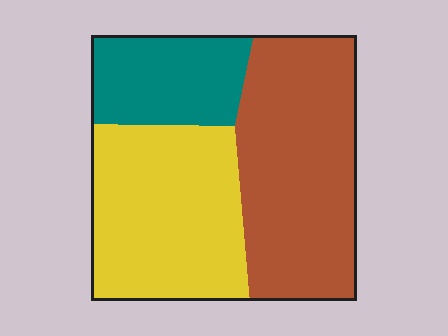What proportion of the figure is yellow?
Yellow covers roughly 40% of the figure.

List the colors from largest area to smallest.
From largest to smallest: brown, yellow, teal.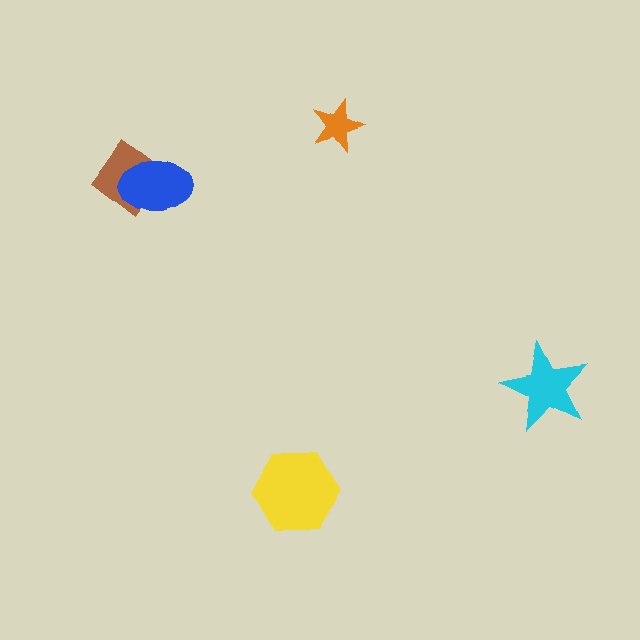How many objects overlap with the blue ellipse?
1 object overlaps with the blue ellipse.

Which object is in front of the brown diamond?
The blue ellipse is in front of the brown diamond.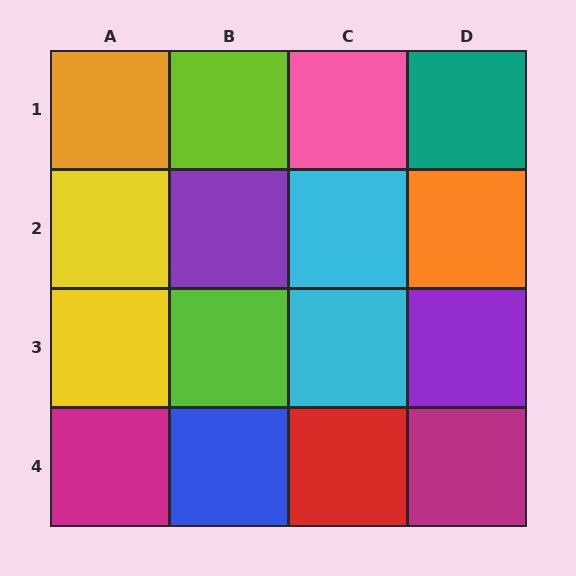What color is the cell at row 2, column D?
Orange.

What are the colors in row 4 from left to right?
Magenta, blue, red, magenta.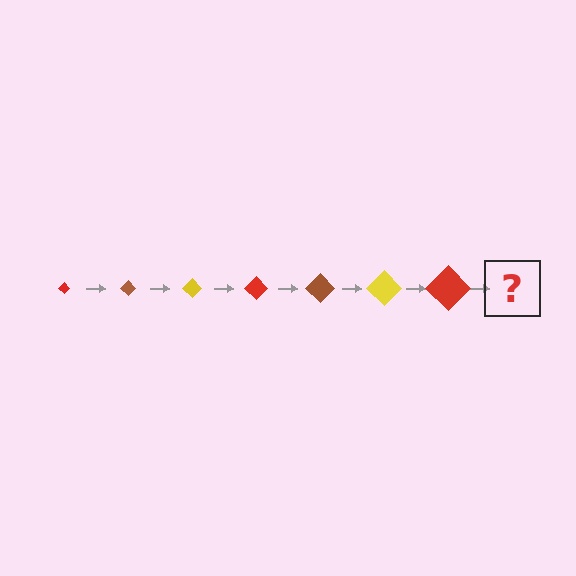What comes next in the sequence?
The next element should be a brown diamond, larger than the previous one.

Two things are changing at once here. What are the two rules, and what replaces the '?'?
The two rules are that the diamond grows larger each step and the color cycles through red, brown, and yellow. The '?' should be a brown diamond, larger than the previous one.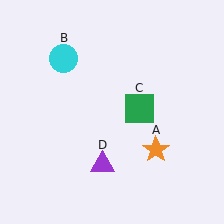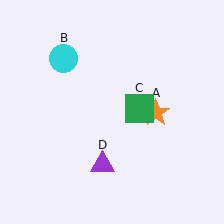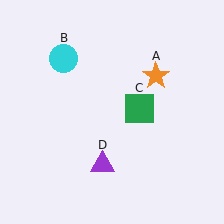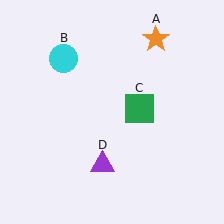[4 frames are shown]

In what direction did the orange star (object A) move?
The orange star (object A) moved up.